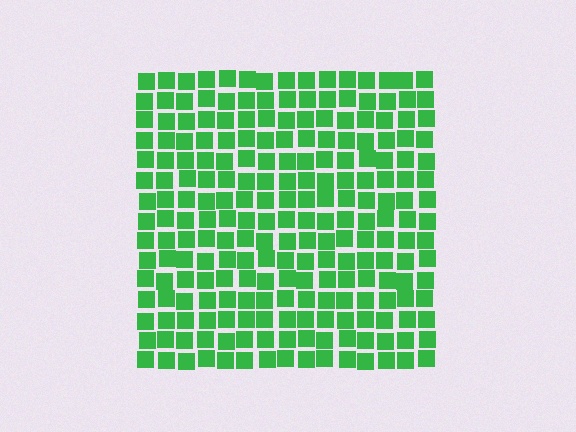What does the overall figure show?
The overall figure shows a square.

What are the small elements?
The small elements are squares.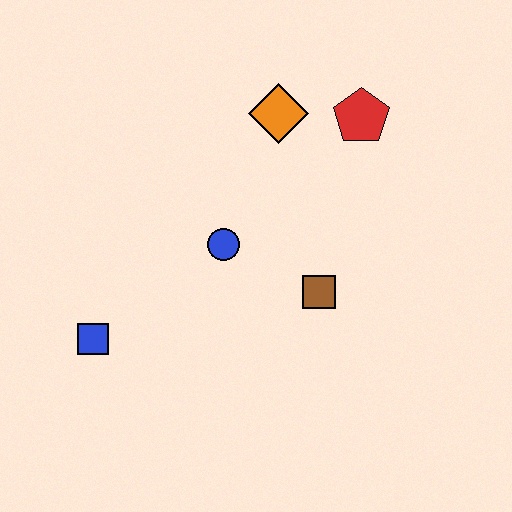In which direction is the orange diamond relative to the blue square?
The orange diamond is above the blue square.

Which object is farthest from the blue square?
The red pentagon is farthest from the blue square.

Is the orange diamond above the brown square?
Yes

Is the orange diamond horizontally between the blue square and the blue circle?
No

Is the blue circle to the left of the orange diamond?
Yes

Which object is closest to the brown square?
The blue circle is closest to the brown square.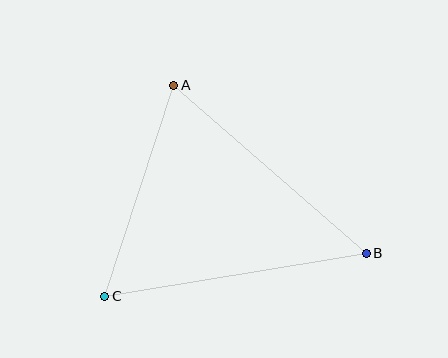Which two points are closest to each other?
Points A and C are closest to each other.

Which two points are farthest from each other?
Points B and C are farthest from each other.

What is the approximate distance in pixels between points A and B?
The distance between A and B is approximately 255 pixels.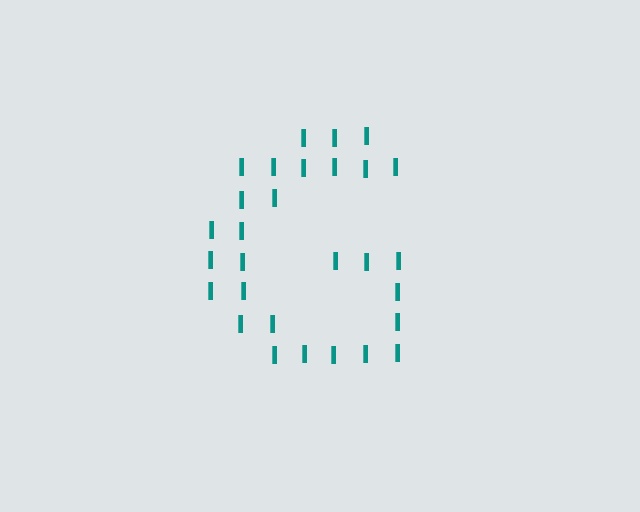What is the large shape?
The large shape is the letter G.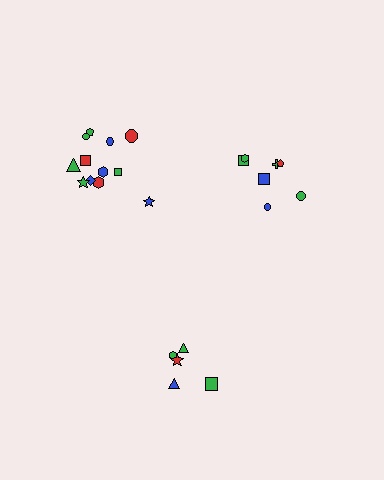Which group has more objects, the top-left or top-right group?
The top-left group.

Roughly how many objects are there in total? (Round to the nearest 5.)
Roughly 25 objects in total.